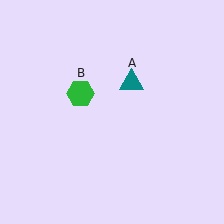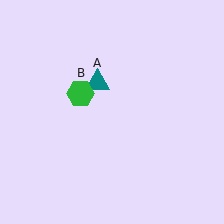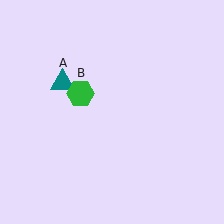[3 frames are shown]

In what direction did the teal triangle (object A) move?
The teal triangle (object A) moved left.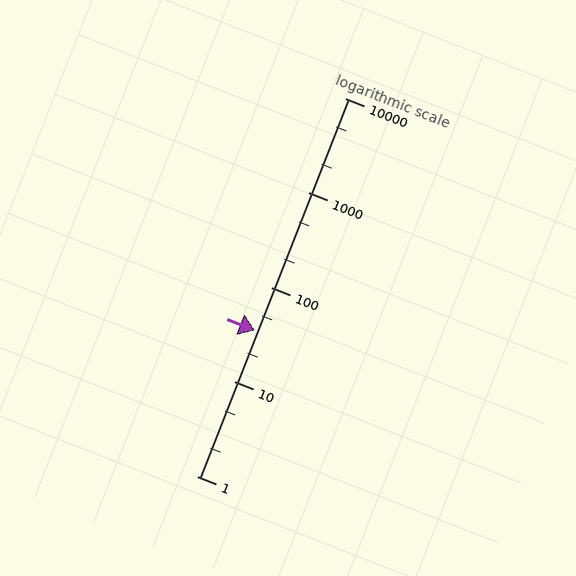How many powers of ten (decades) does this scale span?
The scale spans 4 decades, from 1 to 10000.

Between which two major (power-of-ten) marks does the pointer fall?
The pointer is between 10 and 100.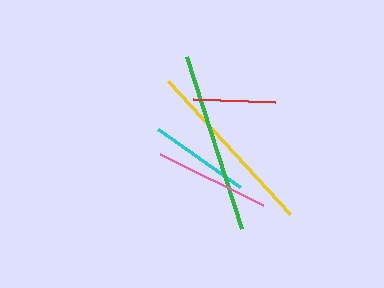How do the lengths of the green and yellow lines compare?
The green and yellow lines are approximately the same length.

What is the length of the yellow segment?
The yellow segment is approximately 180 pixels long.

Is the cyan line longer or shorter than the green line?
The green line is longer than the cyan line.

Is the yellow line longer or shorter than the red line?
The yellow line is longer than the red line.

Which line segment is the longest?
The green line is the longest at approximately 181 pixels.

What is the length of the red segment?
The red segment is approximately 82 pixels long.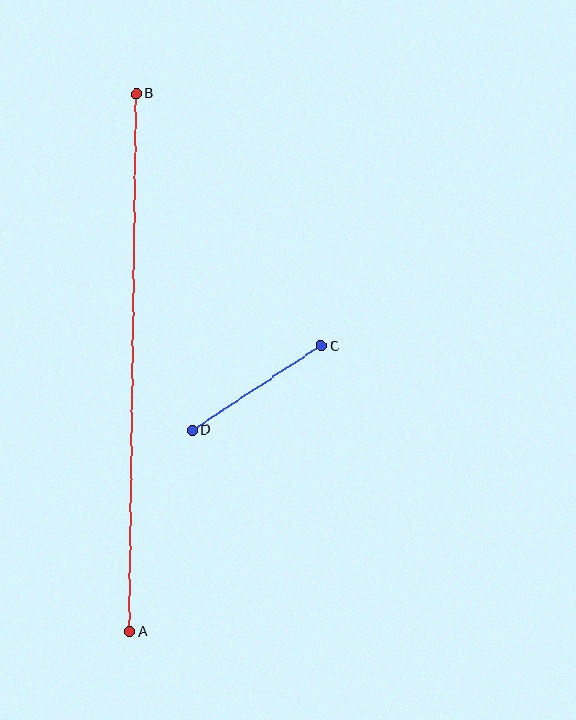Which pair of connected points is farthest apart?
Points A and B are farthest apart.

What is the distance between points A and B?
The distance is approximately 538 pixels.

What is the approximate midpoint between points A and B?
The midpoint is at approximately (133, 363) pixels.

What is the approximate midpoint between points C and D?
The midpoint is at approximately (257, 388) pixels.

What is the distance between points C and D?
The distance is approximately 154 pixels.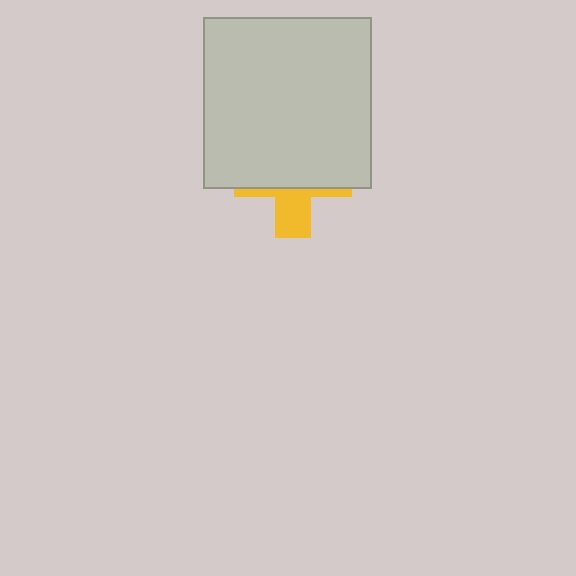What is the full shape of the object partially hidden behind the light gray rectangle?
The partially hidden object is a yellow cross.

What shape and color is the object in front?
The object in front is a light gray rectangle.